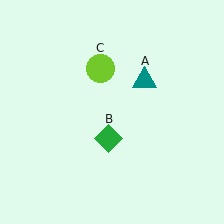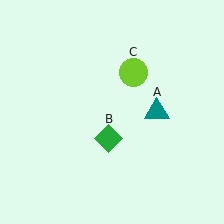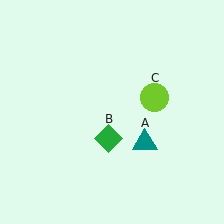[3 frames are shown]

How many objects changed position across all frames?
2 objects changed position: teal triangle (object A), lime circle (object C).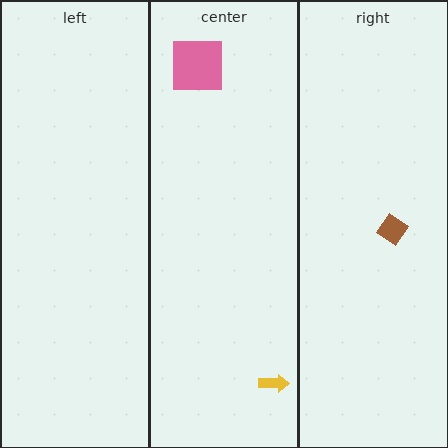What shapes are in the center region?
The pink square, the yellow arrow.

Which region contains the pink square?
The center region.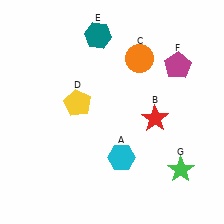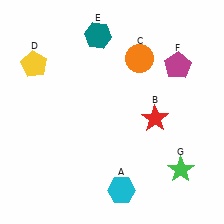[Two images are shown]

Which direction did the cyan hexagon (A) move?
The cyan hexagon (A) moved down.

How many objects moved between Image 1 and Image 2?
2 objects moved between the two images.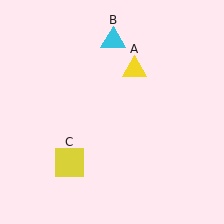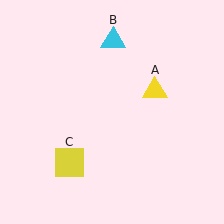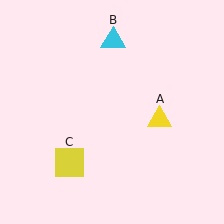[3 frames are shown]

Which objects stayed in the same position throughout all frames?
Cyan triangle (object B) and yellow square (object C) remained stationary.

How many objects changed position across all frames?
1 object changed position: yellow triangle (object A).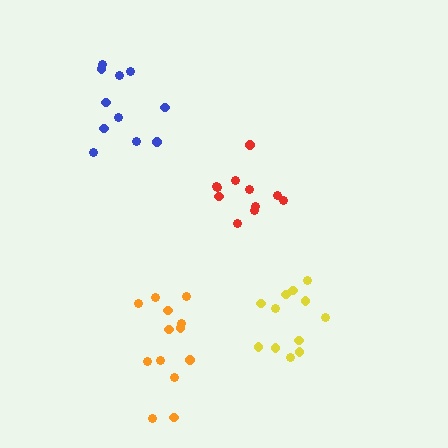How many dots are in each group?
Group 1: 13 dots, Group 2: 11 dots, Group 3: 12 dots, Group 4: 11 dots (47 total).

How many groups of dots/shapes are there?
There are 4 groups.